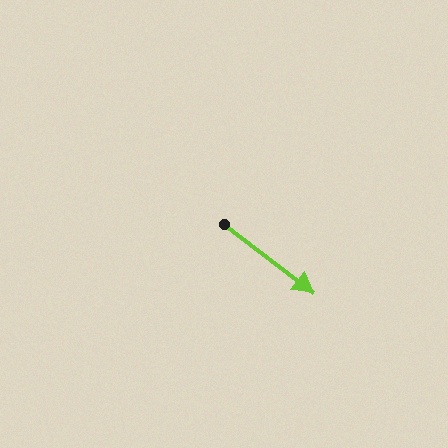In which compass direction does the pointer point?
Southeast.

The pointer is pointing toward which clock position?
Roughly 4 o'clock.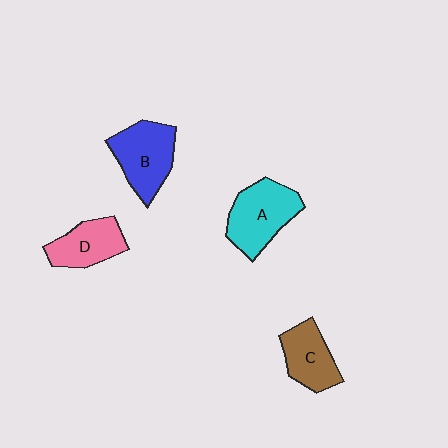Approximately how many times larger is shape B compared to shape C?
Approximately 1.3 times.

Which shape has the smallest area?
Shape C (brown).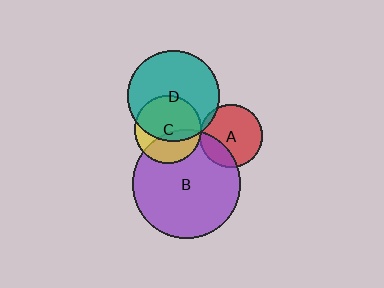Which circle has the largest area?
Circle B (purple).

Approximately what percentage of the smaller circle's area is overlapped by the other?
Approximately 65%.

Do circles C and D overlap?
Yes.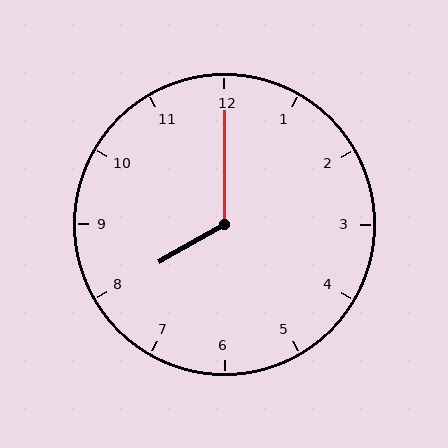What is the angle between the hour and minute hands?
Approximately 120 degrees.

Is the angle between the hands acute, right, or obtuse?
It is obtuse.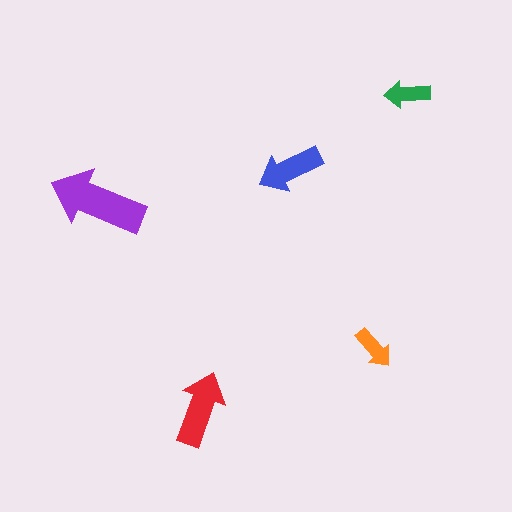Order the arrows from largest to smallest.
the purple one, the red one, the blue one, the green one, the orange one.